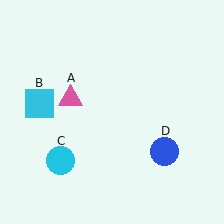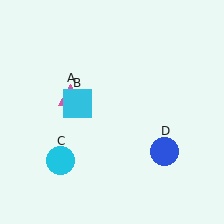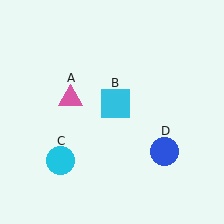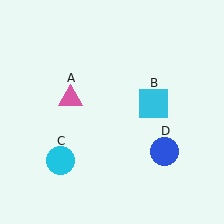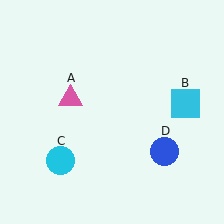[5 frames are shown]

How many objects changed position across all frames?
1 object changed position: cyan square (object B).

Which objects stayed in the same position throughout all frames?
Pink triangle (object A) and cyan circle (object C) and blue circle (object D) remained stationary.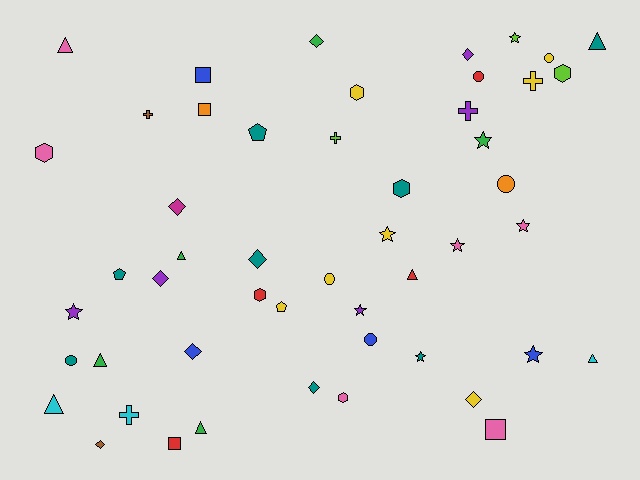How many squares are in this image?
There are 4 squares.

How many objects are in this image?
There are 50 objects.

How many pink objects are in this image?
There are 6 pink objects.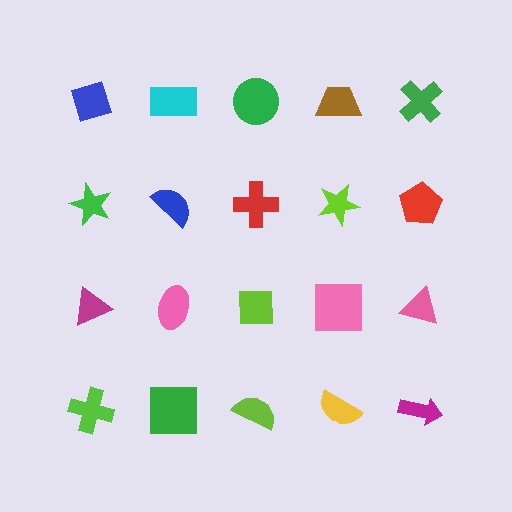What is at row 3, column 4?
A pink square.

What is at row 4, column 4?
A yellow semicircle.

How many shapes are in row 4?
5 shapes.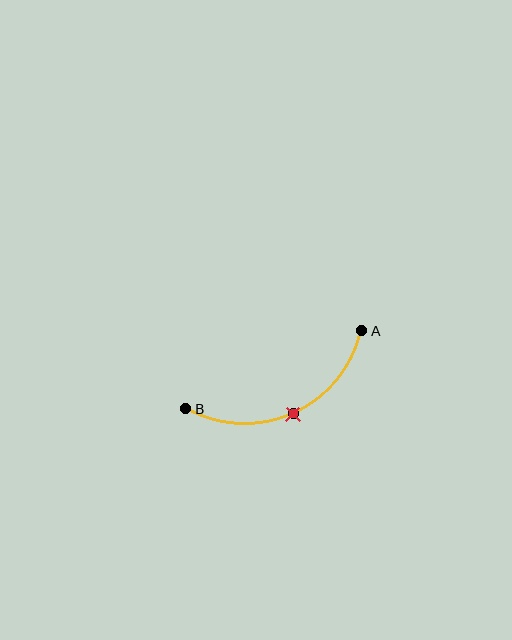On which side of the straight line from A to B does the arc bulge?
The arc bulges below the straight line connecting A and B.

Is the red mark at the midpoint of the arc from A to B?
Yes. The red mark lies on the arc at equal arc-length from both A and B — it is the arc midpoint.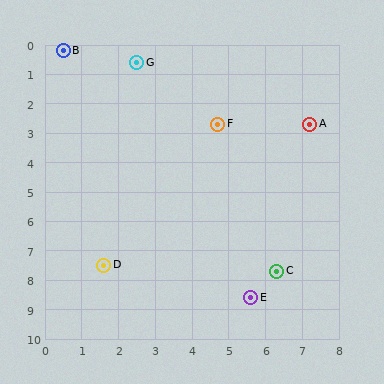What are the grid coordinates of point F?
Point F is at approximately (4.7, 2.7).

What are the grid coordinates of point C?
Point C is at approximately (6.3, 7.7).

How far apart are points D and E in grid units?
Points D and E are about 4.1 grid units apart.